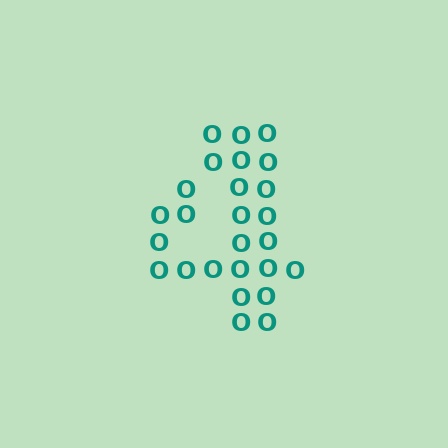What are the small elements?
The small elements are letter O's.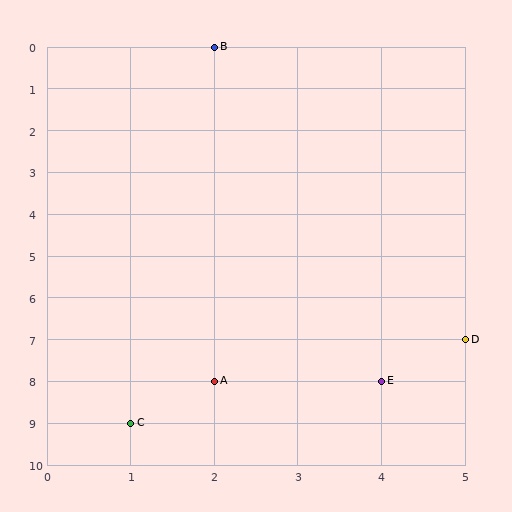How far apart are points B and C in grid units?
Points B and C are 1 column and 9 rows apart (about 9.1 grid units diagonally).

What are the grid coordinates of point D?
Point D is at grid coordinates (5, 7).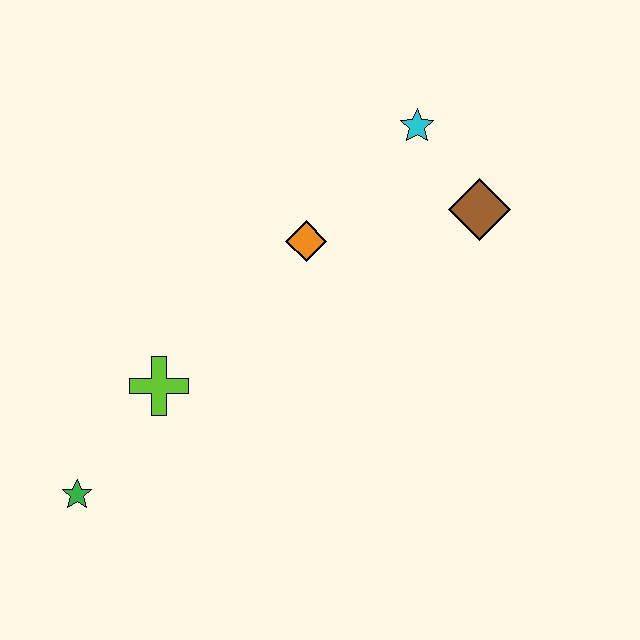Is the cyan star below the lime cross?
No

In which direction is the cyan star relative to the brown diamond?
The cyan star is above the brown diamond.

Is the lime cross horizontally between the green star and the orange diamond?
Yes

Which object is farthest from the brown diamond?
The green star is farthest from the brown diamond.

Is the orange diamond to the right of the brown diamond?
No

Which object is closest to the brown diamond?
The cyan star is closest to the brown diamond.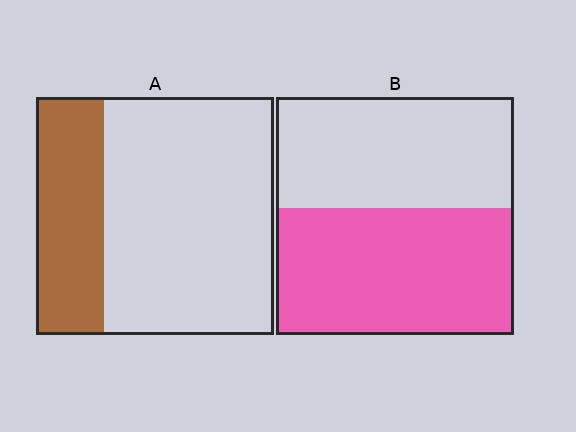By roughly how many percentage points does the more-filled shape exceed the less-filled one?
By roughly 25 percentage points (B over A).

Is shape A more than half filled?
No.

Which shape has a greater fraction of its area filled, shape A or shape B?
Shape B.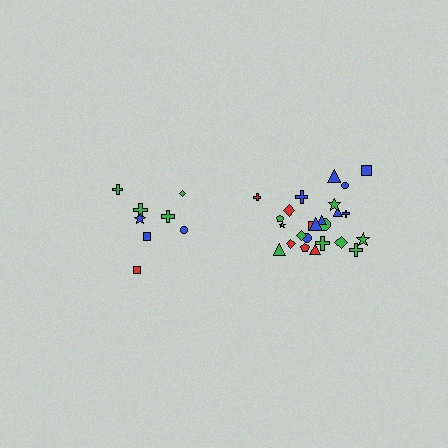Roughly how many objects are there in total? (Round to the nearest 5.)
Roughly 35 objects in total.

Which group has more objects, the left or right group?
The right group.